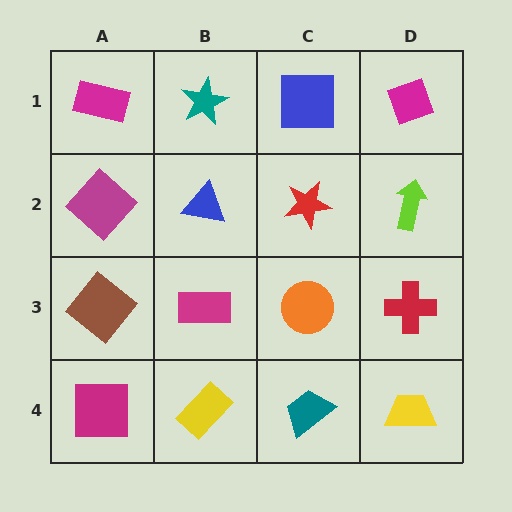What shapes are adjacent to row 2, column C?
A blue square (row 1, column C), an orange circle (row 3, column C), a blue triangle (row 2, column B), a lime arrow (row 2, column D).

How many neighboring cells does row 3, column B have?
4.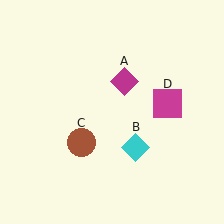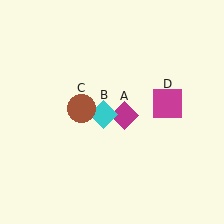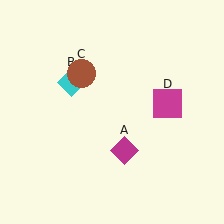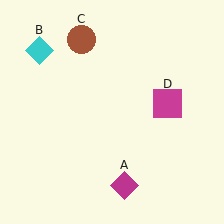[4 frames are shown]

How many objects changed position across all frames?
3 objects changed position: magenta diamond (object A), cyan diamond (object B), brown circle (object C).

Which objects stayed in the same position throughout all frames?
Magenta square (object D) remained stationary.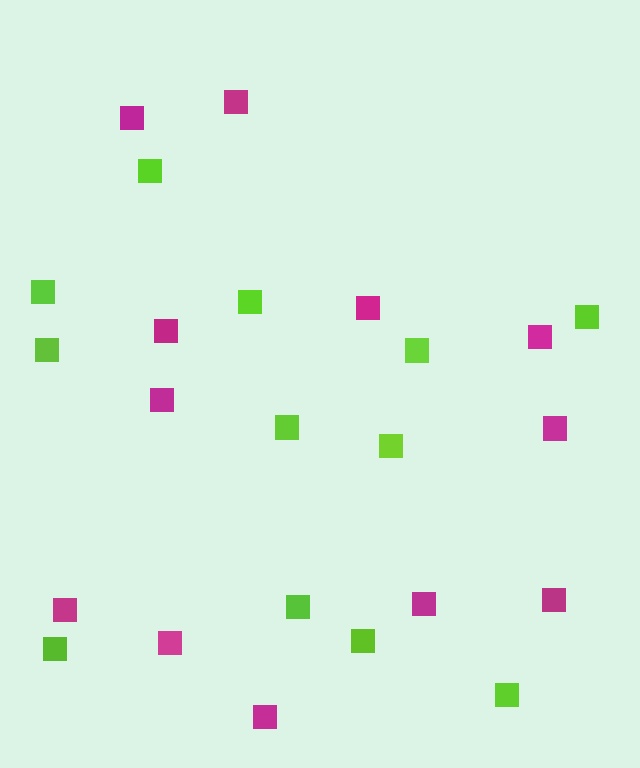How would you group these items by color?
There are 2 groups: one group of magenta squares (12) and one group of lime squares (12).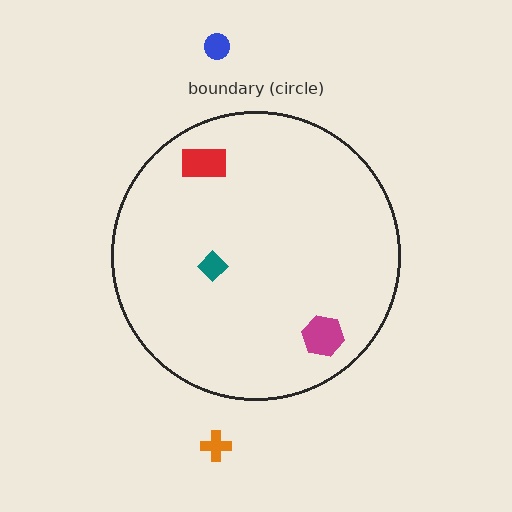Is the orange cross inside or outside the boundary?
Outside.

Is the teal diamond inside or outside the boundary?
Inside.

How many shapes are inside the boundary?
3 inside, 2 outside.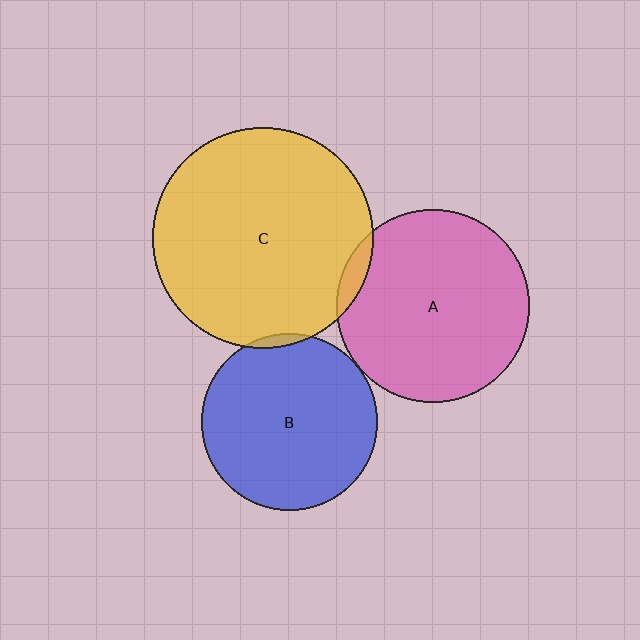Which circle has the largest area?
Circle C (yellow).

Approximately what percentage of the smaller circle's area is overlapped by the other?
Approximately 5%.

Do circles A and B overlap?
Yes.